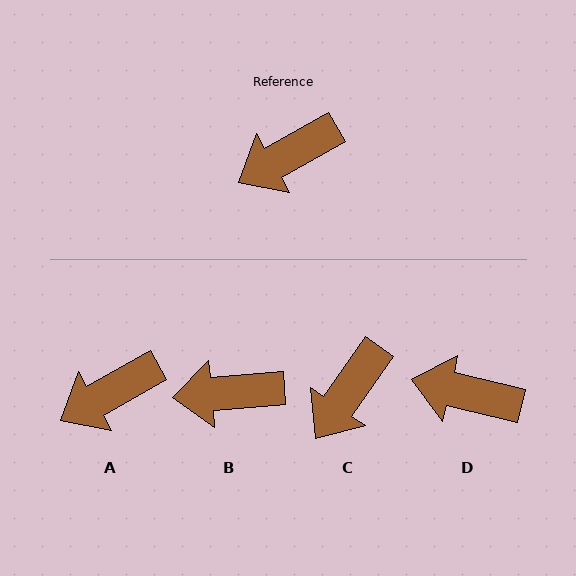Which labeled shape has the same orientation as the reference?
A.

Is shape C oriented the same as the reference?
No, it is off by about 26 degrees.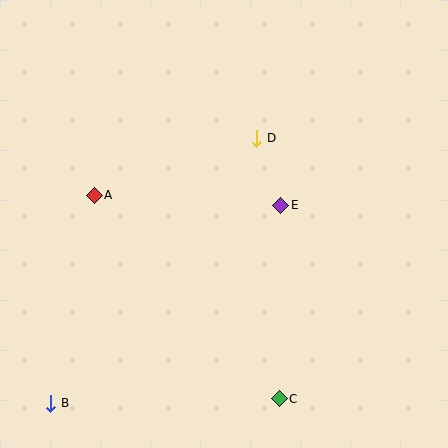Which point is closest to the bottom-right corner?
Point C is closest to the bottom-right corner.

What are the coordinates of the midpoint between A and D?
The midpoint between A and D is at (176, 167).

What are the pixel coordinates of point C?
Point C is at (279, 399).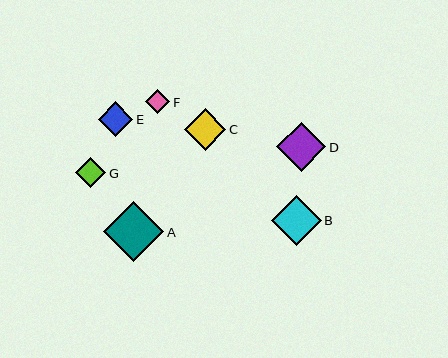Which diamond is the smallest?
Diamond F is the smallest with a size of approximately 24 pixels.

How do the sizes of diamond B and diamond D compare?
Diamond B and diamond D are approximately the same size.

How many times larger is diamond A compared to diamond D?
Diamond A is approximately 1.2 times the size of diamond D.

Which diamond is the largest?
Diamond A is the largest with a size of approximately 61 pixels.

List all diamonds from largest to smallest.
From largest to smallest: A, B, D, C, E, G, F.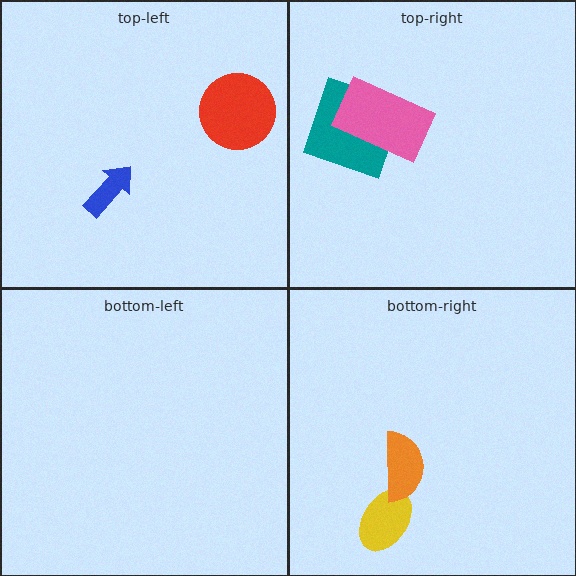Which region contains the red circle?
The top-left region.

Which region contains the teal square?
The top-right region.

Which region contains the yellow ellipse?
The bottom-right region.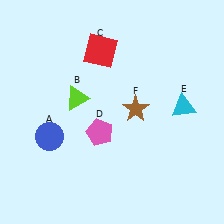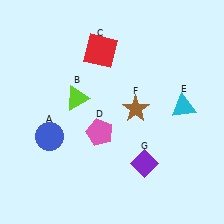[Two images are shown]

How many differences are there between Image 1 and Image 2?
There is 1 difference between the two images.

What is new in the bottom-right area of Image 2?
A purple diamond (G) was added in the bottom-right area of Image 2.